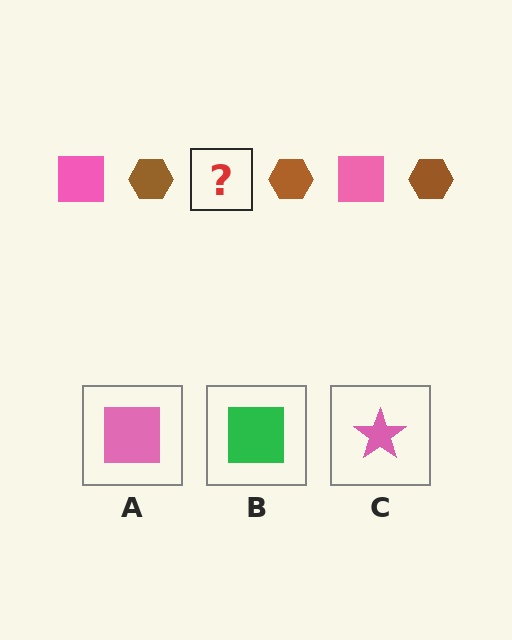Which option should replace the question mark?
Option A.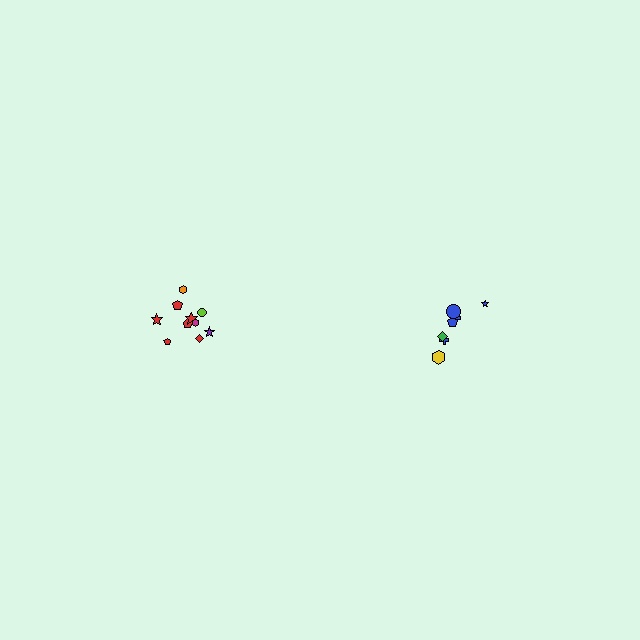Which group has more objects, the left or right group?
The left group.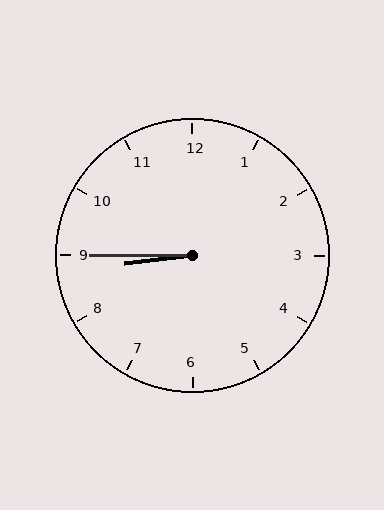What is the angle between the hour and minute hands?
Approximately 8 degrees.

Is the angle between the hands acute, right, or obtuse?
It is acute.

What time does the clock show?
8:45.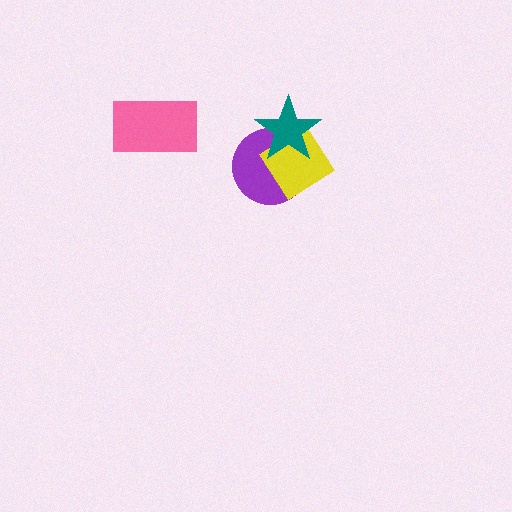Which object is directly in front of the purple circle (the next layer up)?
The yellow diamond is directly in front of the purple circle.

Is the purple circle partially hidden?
Yes, it is partially covered by another shape.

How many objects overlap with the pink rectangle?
0 objects overlap with the pink rectangle.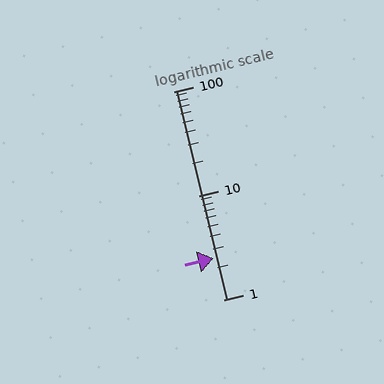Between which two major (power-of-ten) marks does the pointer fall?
The pointer is between 1 and 10.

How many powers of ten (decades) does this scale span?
The scale spans 2 decades, from 1 to 100.